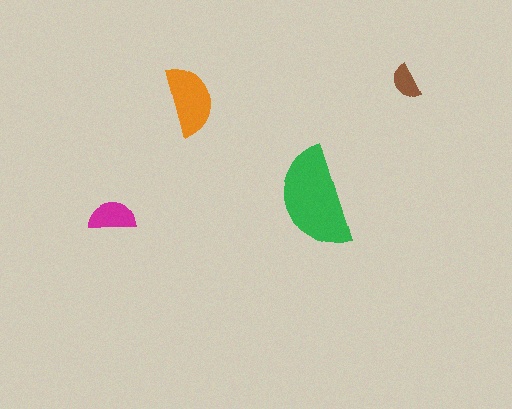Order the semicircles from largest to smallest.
the green one, the orange one, the magenta one, the brown one.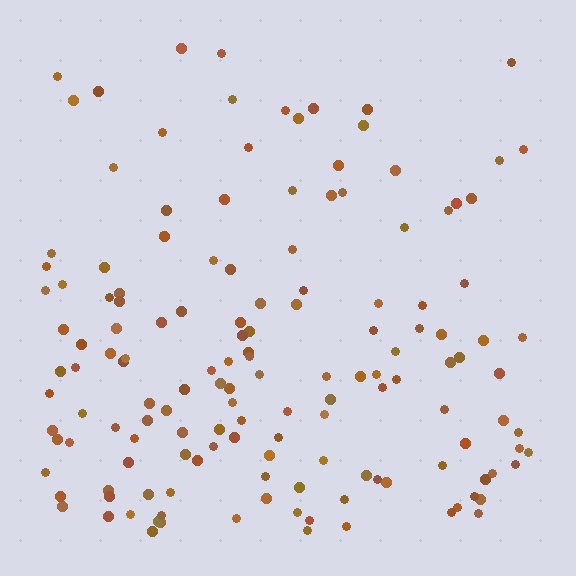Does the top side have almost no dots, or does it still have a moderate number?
Still a moderate number, just noticeably fewer than the bottom.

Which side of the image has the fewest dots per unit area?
The top.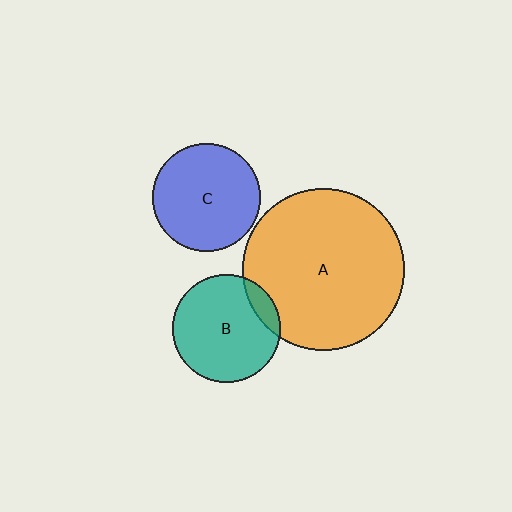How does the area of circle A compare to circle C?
Approximately 2.2 times.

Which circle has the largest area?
Circle A (orange).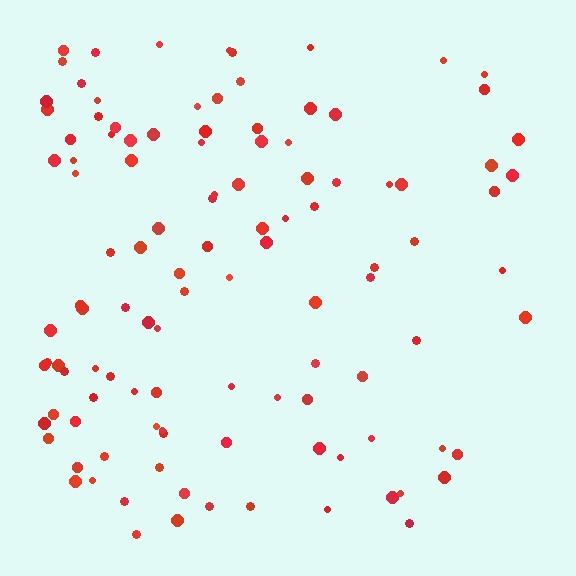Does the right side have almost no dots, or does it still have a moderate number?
Still a moderate number, just noticeably fewer than the left.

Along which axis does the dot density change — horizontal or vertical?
Horizontal.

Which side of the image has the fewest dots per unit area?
The right.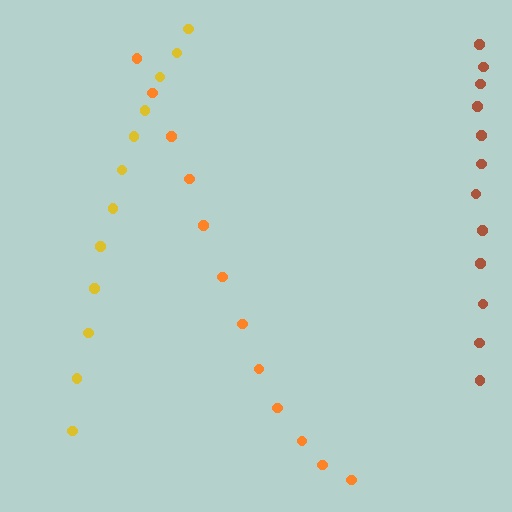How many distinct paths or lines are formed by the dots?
There are 3 distinct paths.